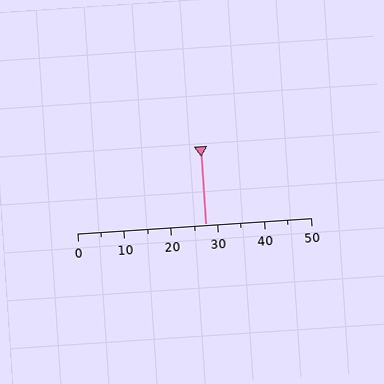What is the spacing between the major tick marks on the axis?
The major ticks are spaced 10 apart.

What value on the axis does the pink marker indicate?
The marker indicates approximately 27.5.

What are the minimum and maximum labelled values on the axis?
The axis runs from 0 to 50.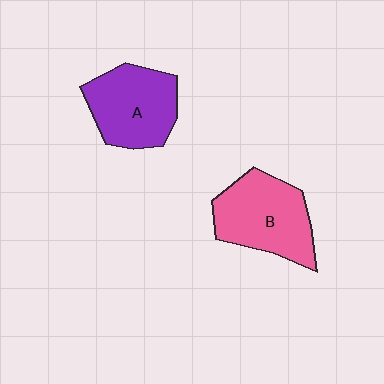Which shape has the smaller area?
Shape A (purple).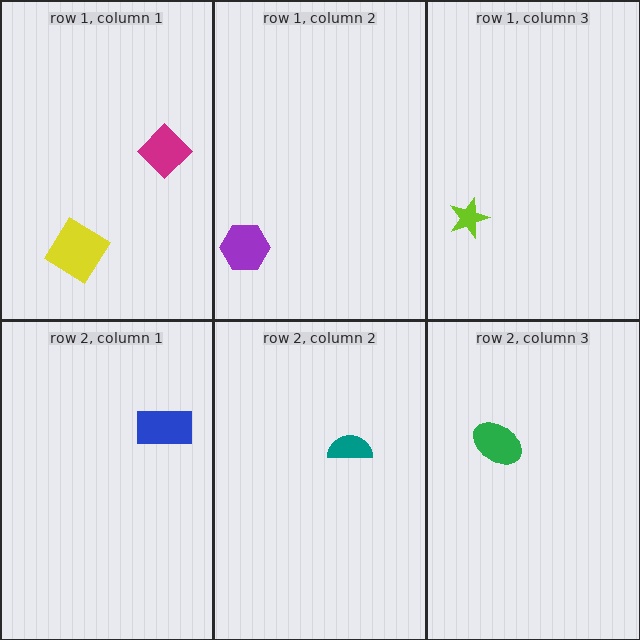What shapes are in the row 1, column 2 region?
The purple hexagon.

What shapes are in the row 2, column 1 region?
The blue rectangle.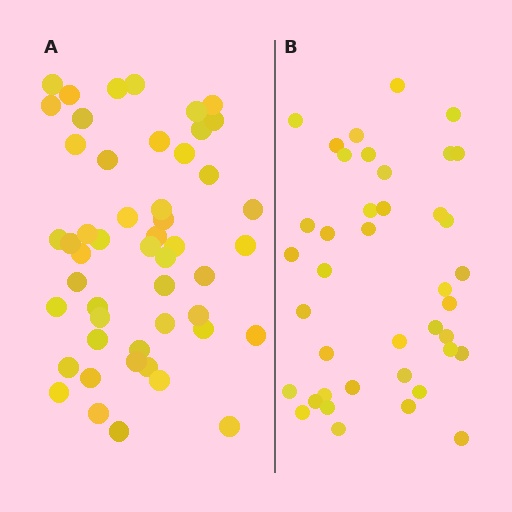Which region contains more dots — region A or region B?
Region A (the left region) has more dots.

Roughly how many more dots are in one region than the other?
Region A has roughly 10 or so more dots than region B.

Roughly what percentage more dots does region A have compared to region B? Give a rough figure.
About 25% more.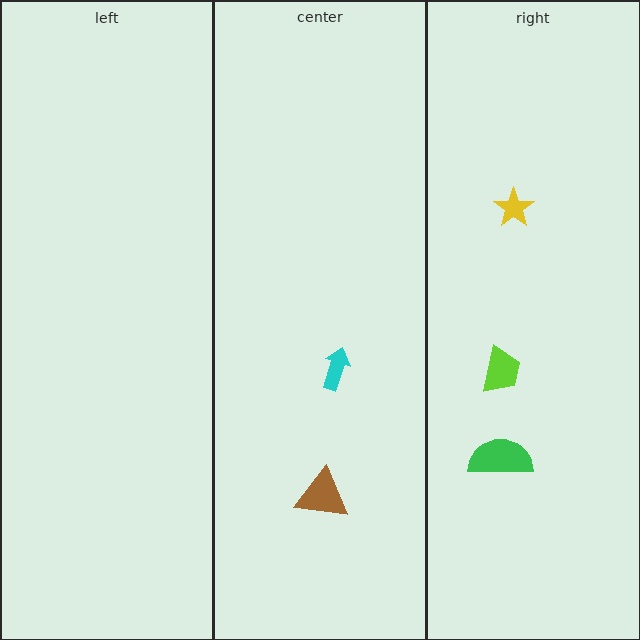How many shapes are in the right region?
3.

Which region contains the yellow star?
The right region.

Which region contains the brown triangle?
The center region.